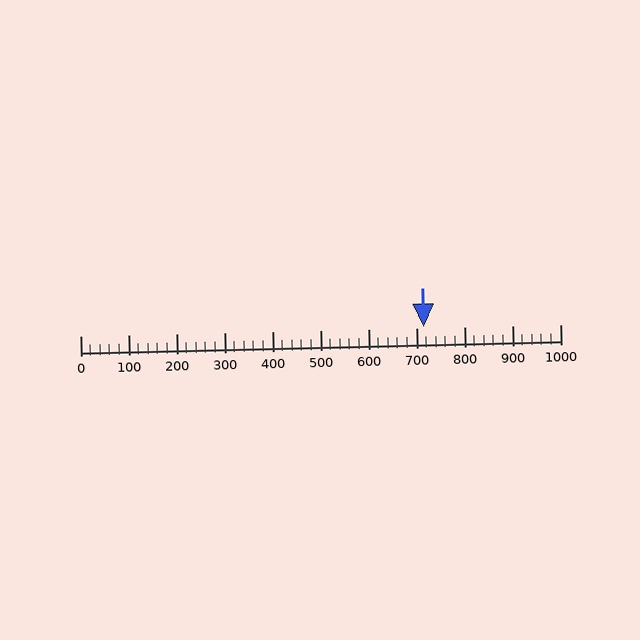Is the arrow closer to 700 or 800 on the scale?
The arrow is closer to 700.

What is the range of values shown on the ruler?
The ruler shows values from 0 to 1000.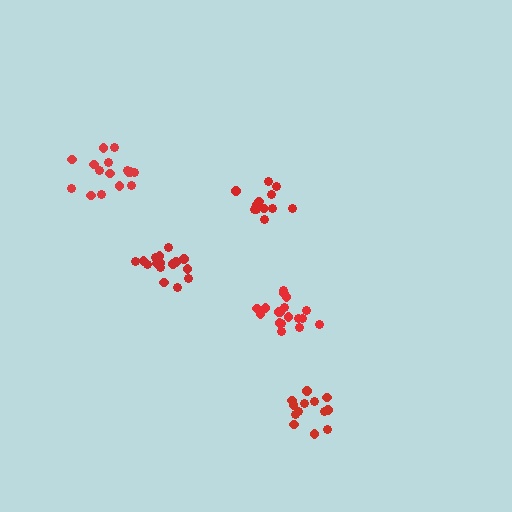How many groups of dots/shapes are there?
There are 5 groups.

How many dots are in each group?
Group 1: 12 dots, Group 2: 16 dots, Group 3: 18 dots, Group 4: 16 dots, Group 5: 13 dots (75 total).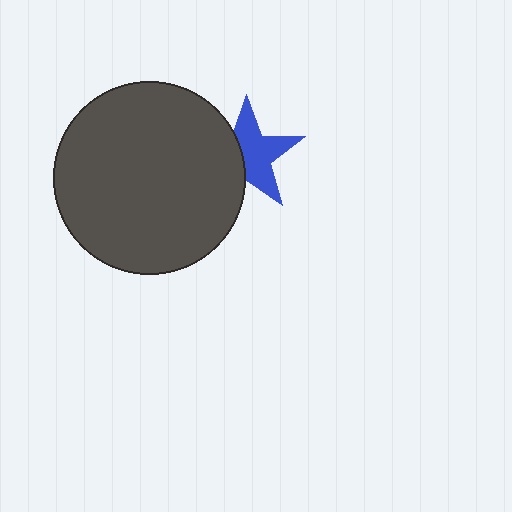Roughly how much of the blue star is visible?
About half of it is visible (roughly 61%).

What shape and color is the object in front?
The object in front is a dark gray circle.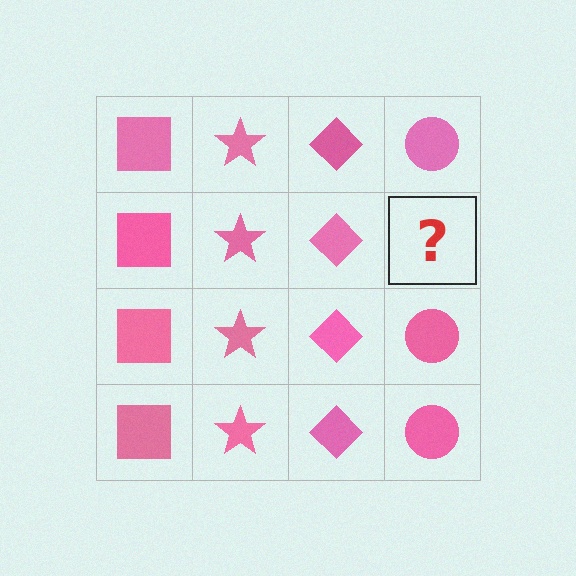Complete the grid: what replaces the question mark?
The question mark should be replaced with a pink circle.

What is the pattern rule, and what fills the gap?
The rule is that each column has a consistent shape. The gap should be filled with a pink circle.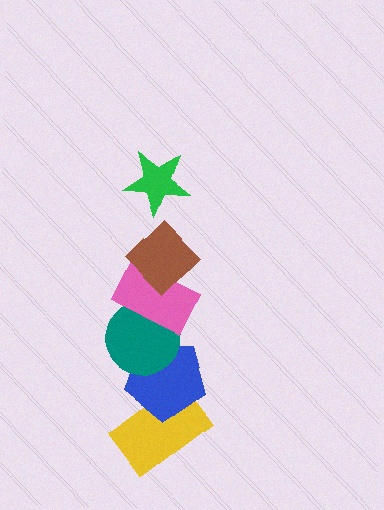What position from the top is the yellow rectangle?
The yellow rectangle is 6th from the top.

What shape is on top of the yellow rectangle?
The blue pentagon is on top of the yellow rectangle.